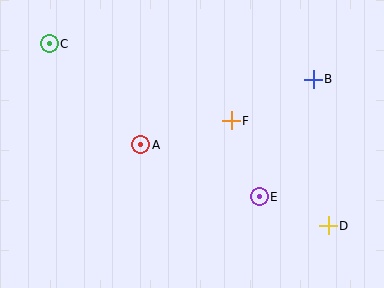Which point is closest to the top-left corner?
Point C is closest to the top-left corner.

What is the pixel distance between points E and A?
The distance between E and A is 130 pixels.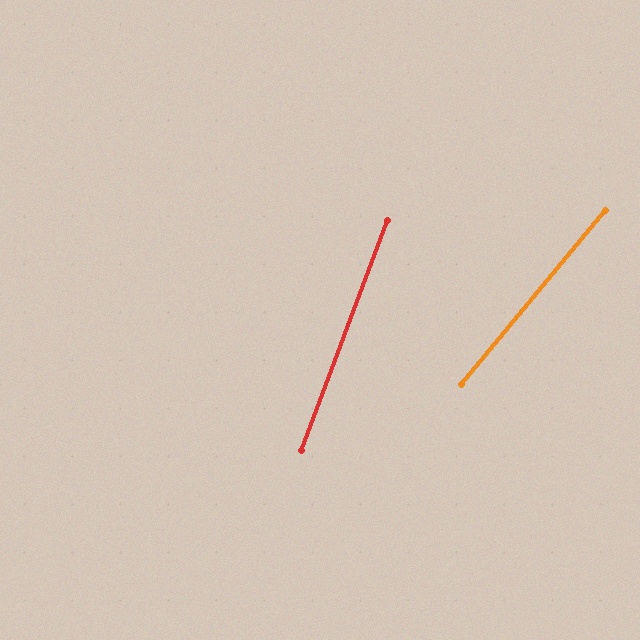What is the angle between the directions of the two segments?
Approximately 19 degrees.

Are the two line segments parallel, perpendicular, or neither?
Neither parallel nor perpendicular — they differ by about 19°.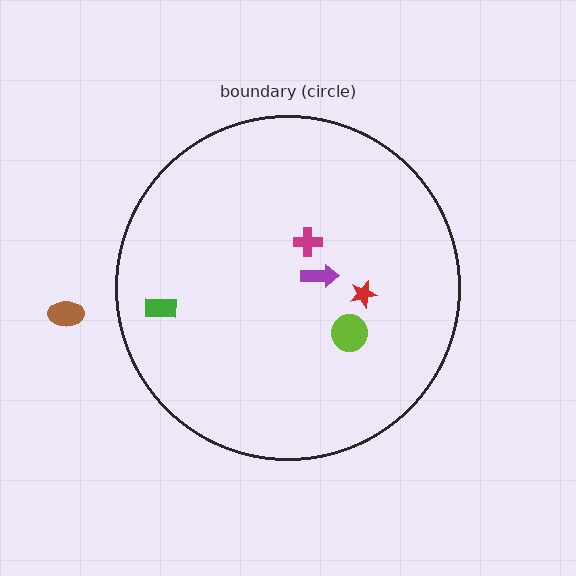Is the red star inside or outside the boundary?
Inside.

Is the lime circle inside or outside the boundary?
Inside.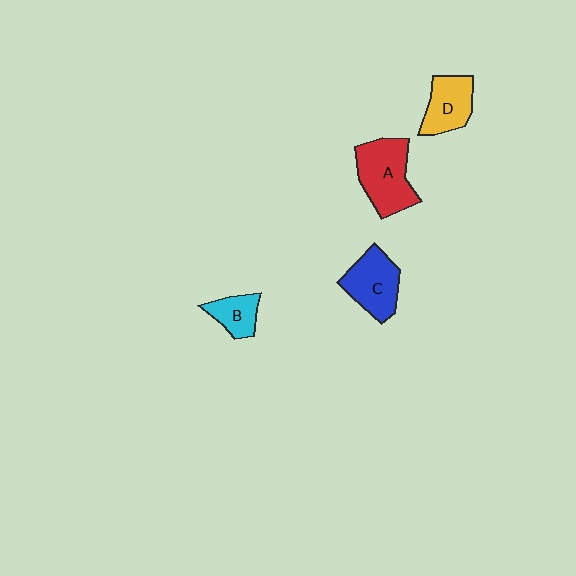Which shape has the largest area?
Shape A (red).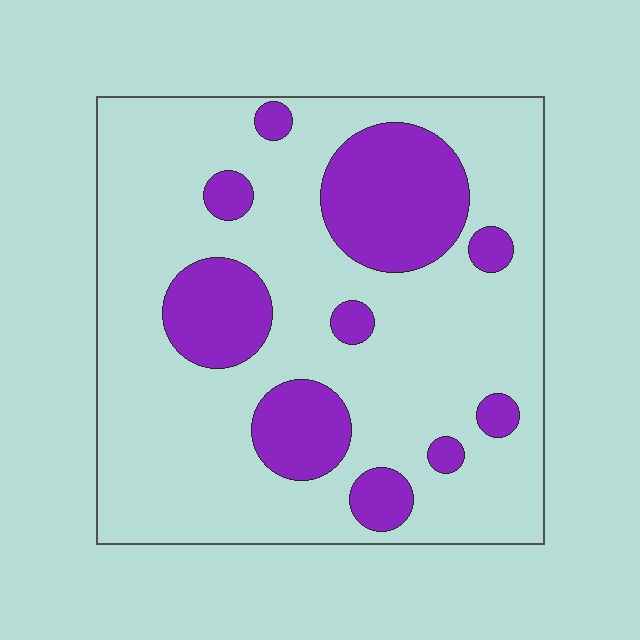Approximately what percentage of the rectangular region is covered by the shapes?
Approximately 25%.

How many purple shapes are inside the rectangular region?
10.